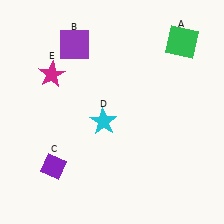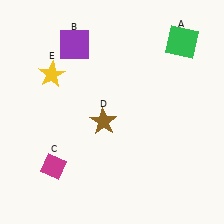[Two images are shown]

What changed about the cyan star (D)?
In Image 1, D is cyan. In Image 2, it changed to brown.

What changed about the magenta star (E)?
In Image 1, E is magenta. In Image 2, it changed to yellow.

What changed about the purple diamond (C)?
In Image 1, C is purple. In Image 2, it changed to magenta.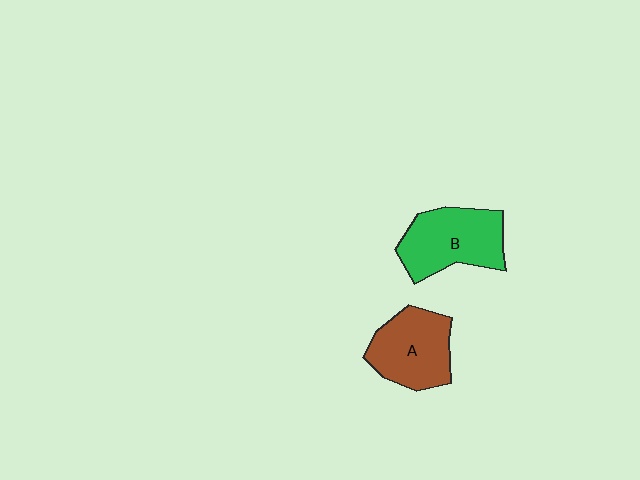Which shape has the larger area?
Shape B (green).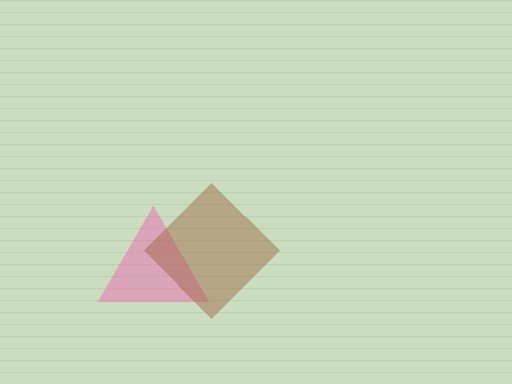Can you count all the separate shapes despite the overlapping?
Yes, there are 2 separate shapes.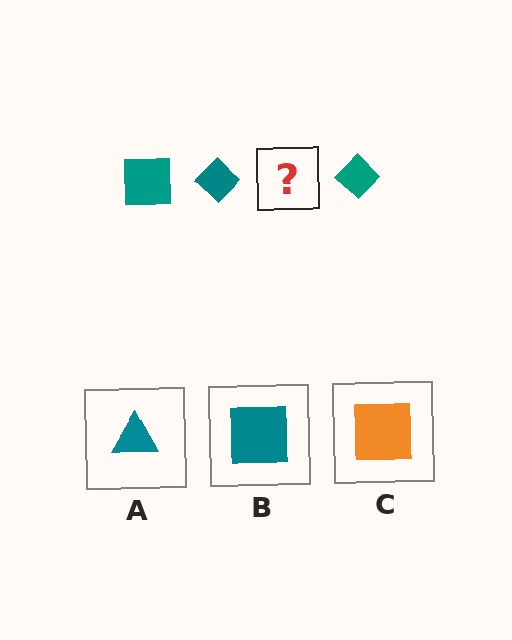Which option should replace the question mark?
Option B.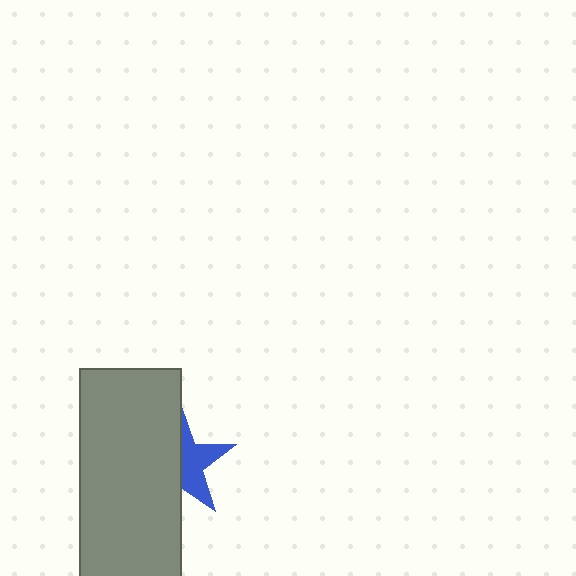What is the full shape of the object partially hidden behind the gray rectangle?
The partially hidden object is a blue star.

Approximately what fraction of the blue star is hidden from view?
Roughly 53% of the blue star is hidden behind the gray rectangle.